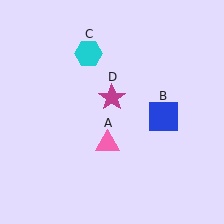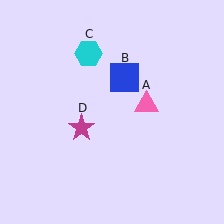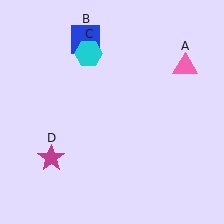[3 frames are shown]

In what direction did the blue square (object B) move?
The blue square (object B) moved up and to the left.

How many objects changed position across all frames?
3 objects changed position: pink triangle (object A), blue square (object B), magenta star (object D).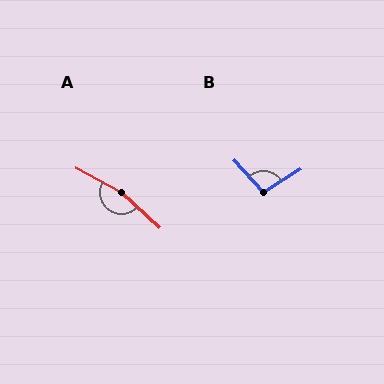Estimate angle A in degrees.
Approximately 165 degrees.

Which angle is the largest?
A, at approximately 165 degrees.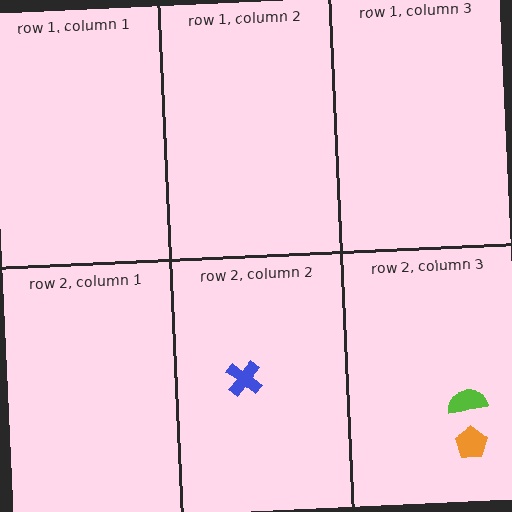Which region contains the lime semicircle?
The row 2, column 3 region.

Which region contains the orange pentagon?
The row 2, column 3 region.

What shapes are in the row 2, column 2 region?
The blue cross.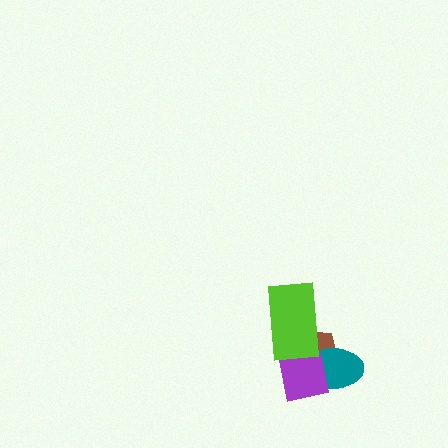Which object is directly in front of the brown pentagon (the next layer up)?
The teal ellipse is directly in front of the brown pentagon.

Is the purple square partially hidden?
Yes, it is partially covered by another shape.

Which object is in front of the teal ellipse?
The purple square is in front of the teal ellipse.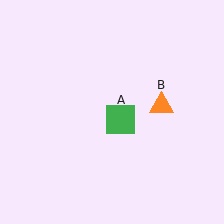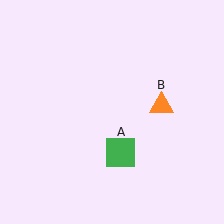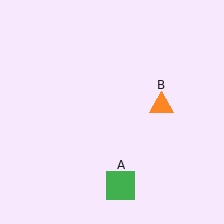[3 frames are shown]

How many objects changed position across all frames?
1 object changed position: green square (object A).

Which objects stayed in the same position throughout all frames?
Orange triangle (object B) remained stationary.